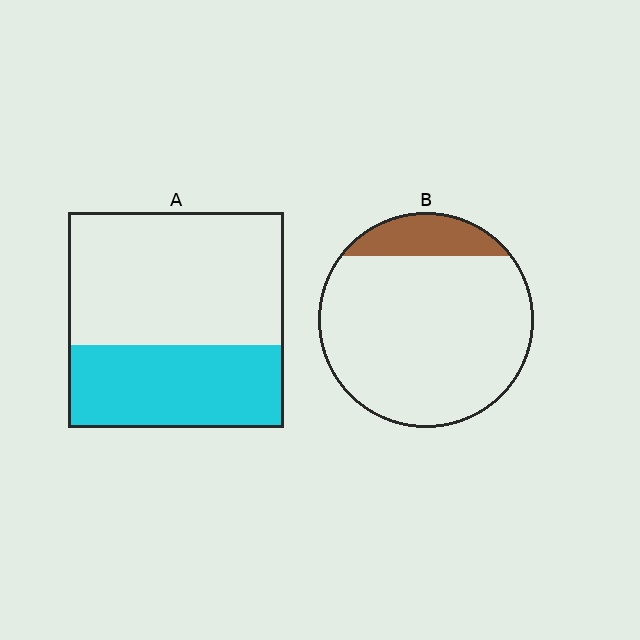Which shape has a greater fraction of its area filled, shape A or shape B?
Shape A.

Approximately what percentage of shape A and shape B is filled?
A is approximately 40% and B is approximately 15%.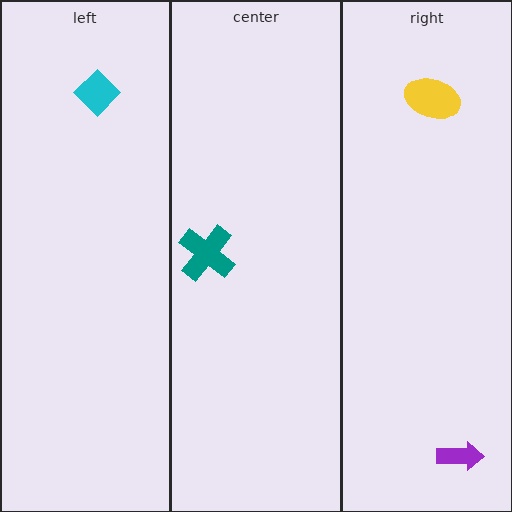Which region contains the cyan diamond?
The left region.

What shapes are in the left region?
The cyan diamond.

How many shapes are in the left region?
1.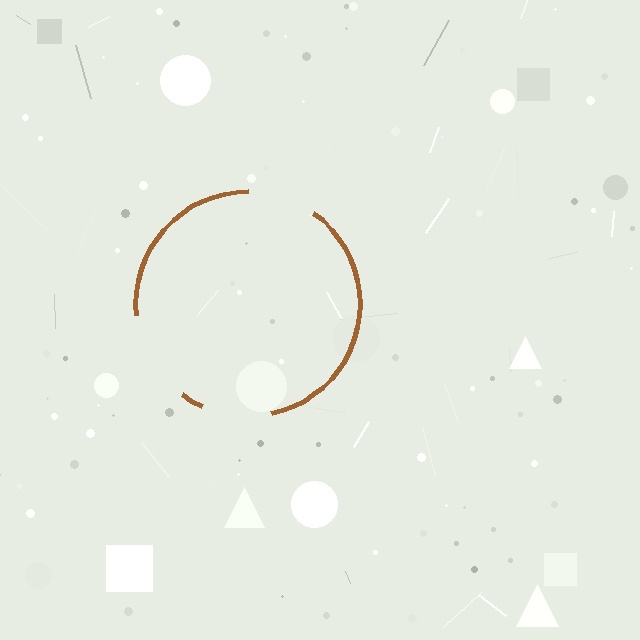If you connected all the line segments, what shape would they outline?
They would outline a circle.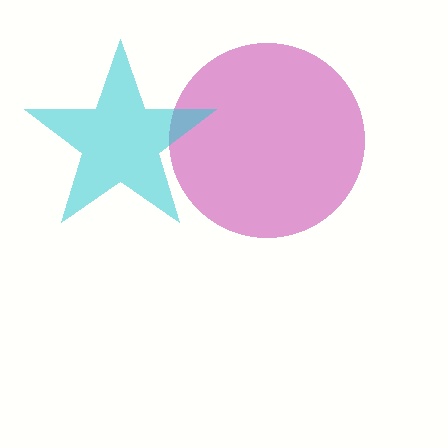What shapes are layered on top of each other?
The layered shapes are: a magenta circle, a cyan star.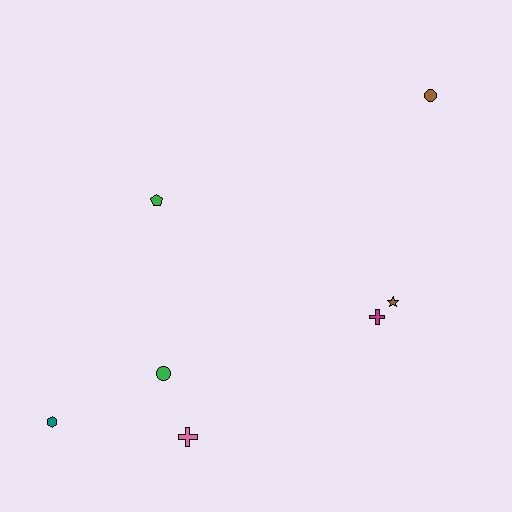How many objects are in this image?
There are 7 objects.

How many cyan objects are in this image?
There are no cyan objects.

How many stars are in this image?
There is 1 star.